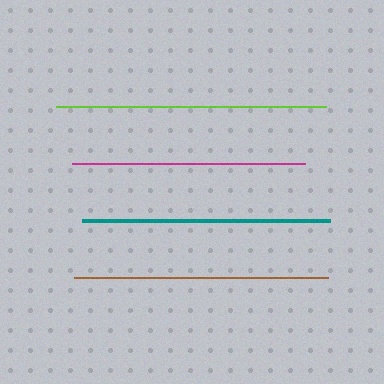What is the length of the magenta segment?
The magenta segment is approximately 232 pixels long.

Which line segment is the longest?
The lime line is the longest at approximately 270 pixels.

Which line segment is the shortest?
The magenta line is the shortest at approximately 232 pixels.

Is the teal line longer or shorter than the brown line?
The brown line is longer than the teal line.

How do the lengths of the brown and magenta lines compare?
The brown and magenta lines are approximately the same length.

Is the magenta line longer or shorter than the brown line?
The brown line is longer than the magenta line.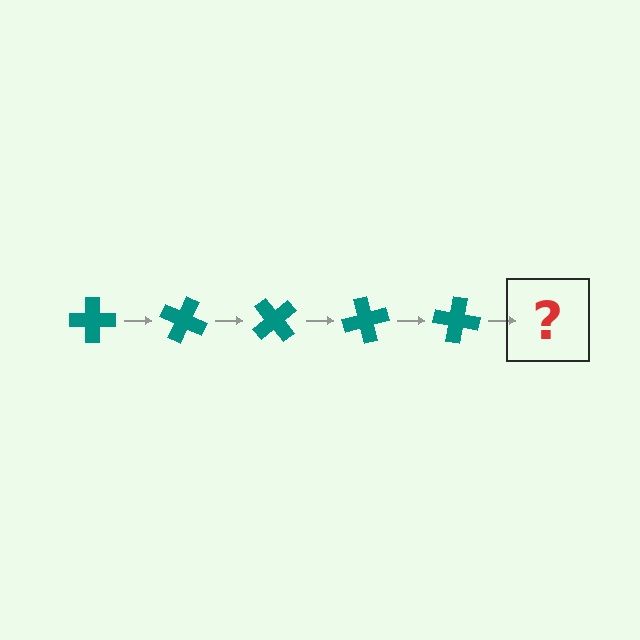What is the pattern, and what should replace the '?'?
The pattern is that the cross rotates 25 degrees each step. The '?' should be a teal cross rotated 125 degrees.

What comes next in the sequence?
The next element should be a teal cross rotated 125 degrees.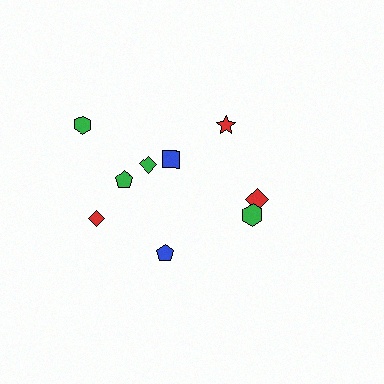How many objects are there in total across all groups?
There are 9 objects.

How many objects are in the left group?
There are 6 objects.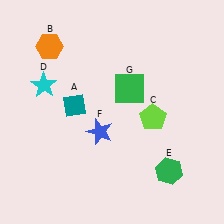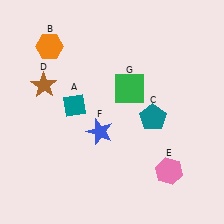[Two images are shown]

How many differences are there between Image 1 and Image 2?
There are 3 differences between the two images.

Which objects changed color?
C changed from lime to teal. D changed from cyan to brown. E changed from green to pink.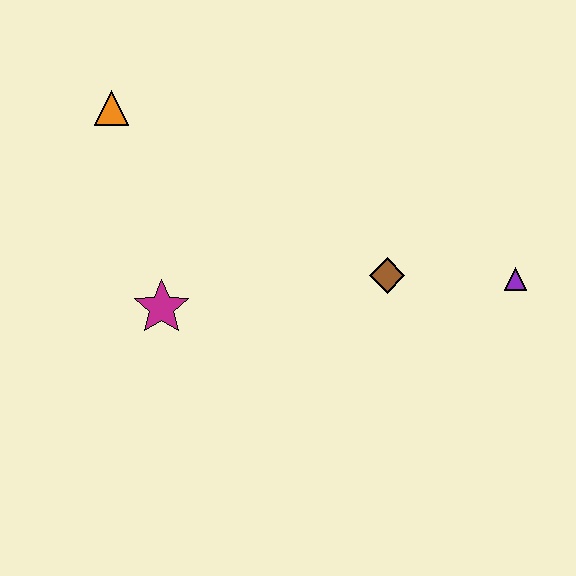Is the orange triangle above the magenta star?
Yes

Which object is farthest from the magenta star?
The purple triangle is farthest from the magenta star.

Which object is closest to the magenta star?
The orange triangle is closest to the magenta star.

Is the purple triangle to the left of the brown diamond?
No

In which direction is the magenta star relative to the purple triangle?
The magenta star is to the left of the purple triangle.